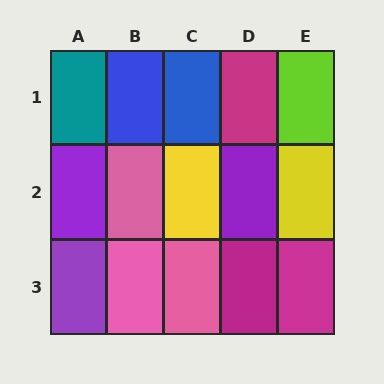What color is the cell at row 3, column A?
Purple.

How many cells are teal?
1 cell is teal.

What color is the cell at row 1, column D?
Magenta.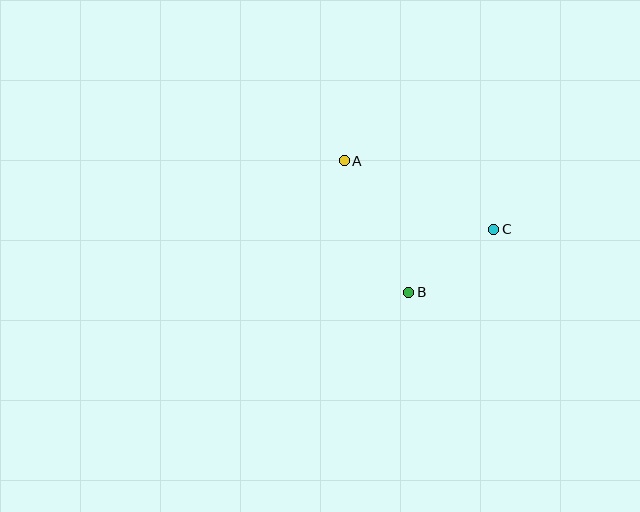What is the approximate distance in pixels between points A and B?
The distance between A and B is approximately 147 pixels.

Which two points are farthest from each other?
Points A and C are farthest from each other.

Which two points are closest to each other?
Points B and C are closest to each other.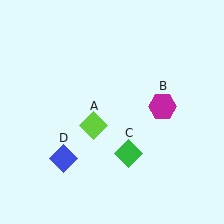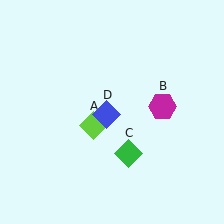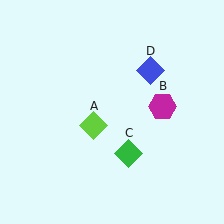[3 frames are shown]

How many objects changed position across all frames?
1 object changed position: blue diamond (object D).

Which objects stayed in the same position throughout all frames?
Lime diamond (object A) and magenta hexagon (object B) and green diamond (object C) remained stationary.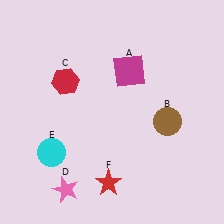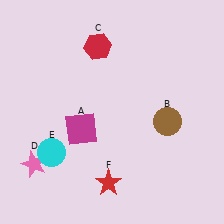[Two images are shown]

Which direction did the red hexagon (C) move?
The red hexagon (C) moved up.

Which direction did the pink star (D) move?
The pink star (D) moved left.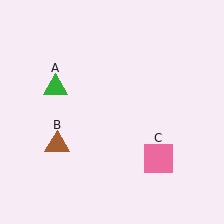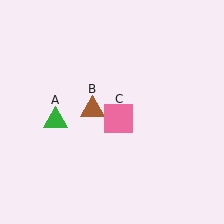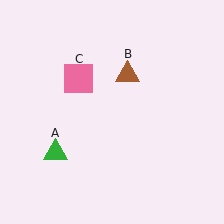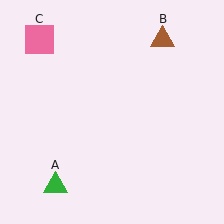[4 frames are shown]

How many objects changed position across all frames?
3 objects changed position: green triangle (object A), brown triangle (object B), pink square (object C).